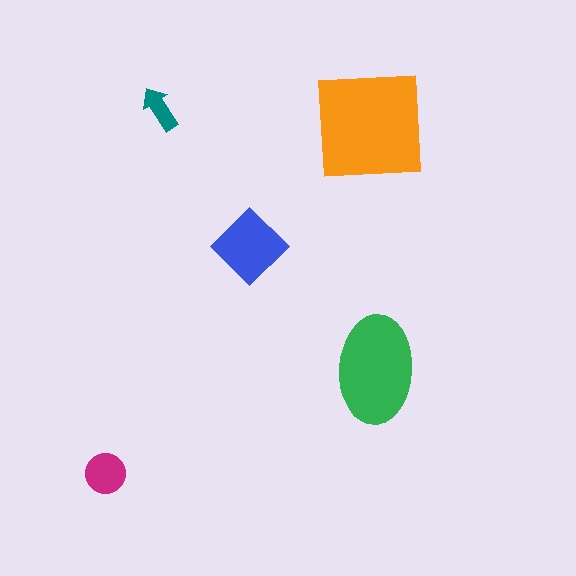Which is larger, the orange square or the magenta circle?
The orange square.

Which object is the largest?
The orange square.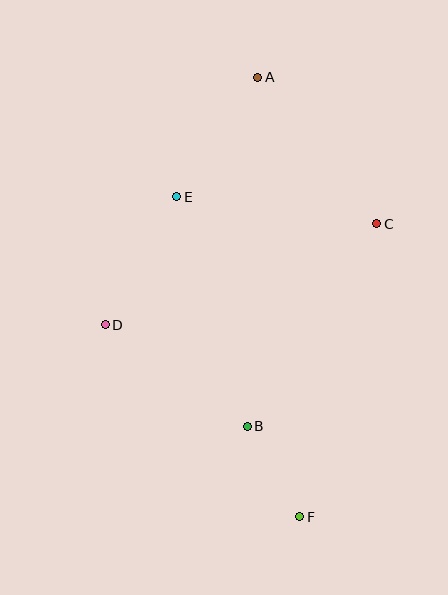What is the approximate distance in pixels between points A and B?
The distance between A and B is approximately 349 pixels.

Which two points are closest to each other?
Points B and F are closest to each other.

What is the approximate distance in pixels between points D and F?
The distance between D and F is approximately 273 pixels.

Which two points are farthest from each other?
Points A and F are farthest from each other.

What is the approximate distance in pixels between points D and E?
The distance between D and E is approximately 147 pixels.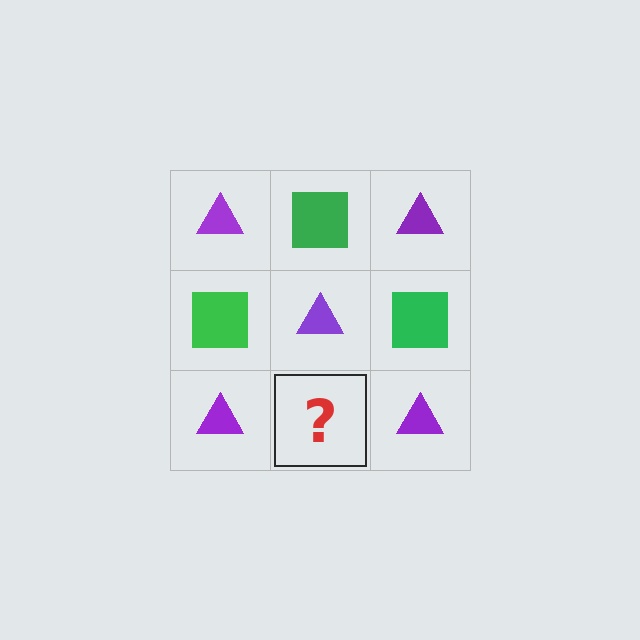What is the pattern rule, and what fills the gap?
The rule is that it alternates purple triangle and green square in a checkerboard pattern. The gap should be filled with a green square.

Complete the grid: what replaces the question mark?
The question mark should be replaced with a green square.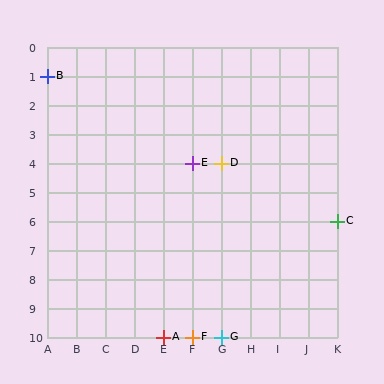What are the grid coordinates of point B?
Point B is at grid coordinates (A, 1).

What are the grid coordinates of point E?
Point E is at grid coordinates (F, 4).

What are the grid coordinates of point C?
Point C is at grid coordinates (K, 6).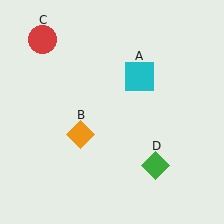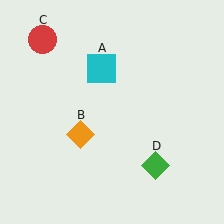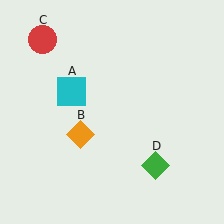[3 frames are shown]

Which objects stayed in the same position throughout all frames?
Orange diamond (object B) and red circle (object C) and green diamond (object D) remained stationary.